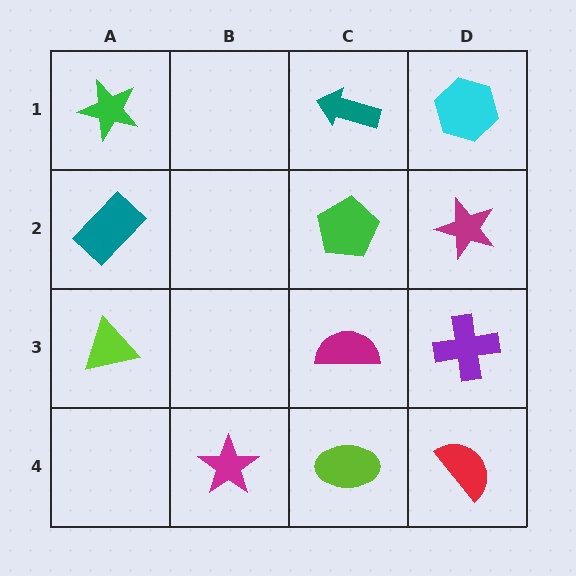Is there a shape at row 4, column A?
No, that cell is empty.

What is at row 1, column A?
A green star.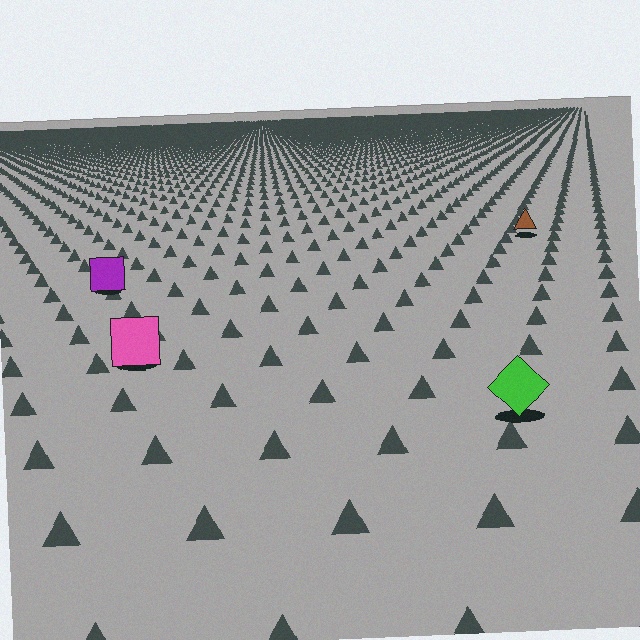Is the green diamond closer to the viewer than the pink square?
Yes. The green diamond is closer — you can tell from the texture gradient: the ground texture is coarser near it.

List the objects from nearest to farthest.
From nearest to farthest: the green diamond, the pink square, the purple square, the brown triangle.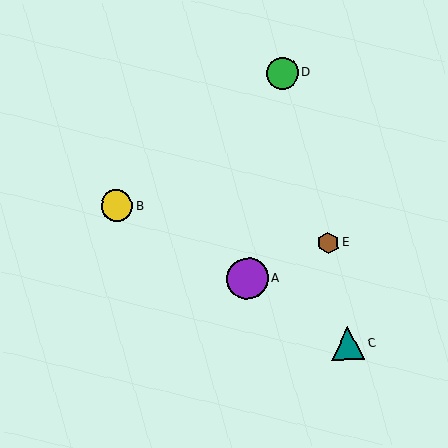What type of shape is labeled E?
Shape E is a brown hexagon.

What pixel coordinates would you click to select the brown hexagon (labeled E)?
Click at (328, 243) to select the brown hexagon E.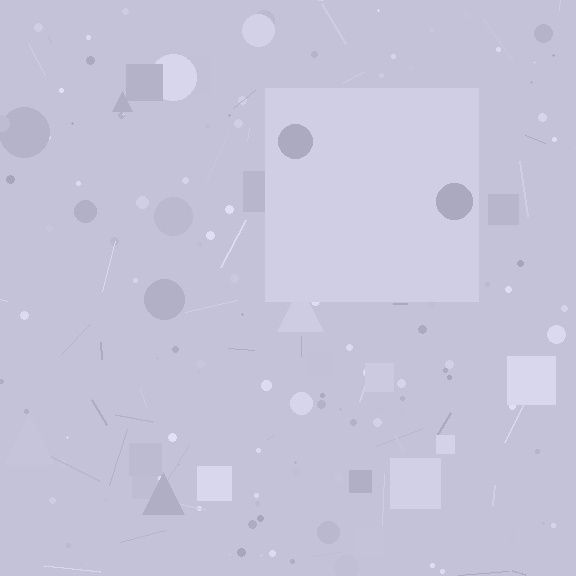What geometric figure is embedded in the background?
A square is embedded in the background.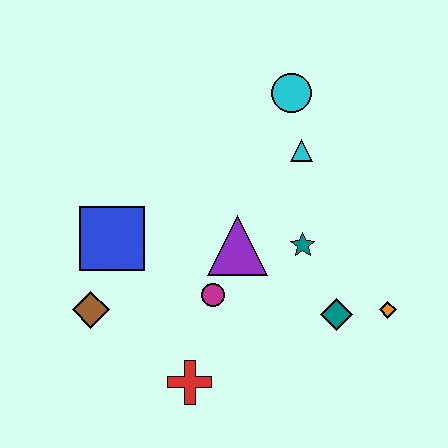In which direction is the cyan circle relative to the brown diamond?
The cyan circle is above the brown diamond.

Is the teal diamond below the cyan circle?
Yes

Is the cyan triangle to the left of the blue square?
No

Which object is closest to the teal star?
The purple triangle is closest to the teal star.